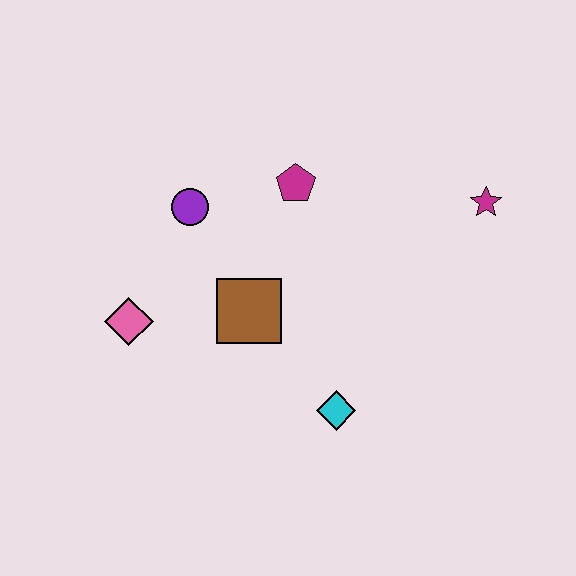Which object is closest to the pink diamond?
The brown square is closest to the pink diamond.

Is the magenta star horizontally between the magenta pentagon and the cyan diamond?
No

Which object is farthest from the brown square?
The magenta star is farthest from the brown square.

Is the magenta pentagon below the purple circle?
No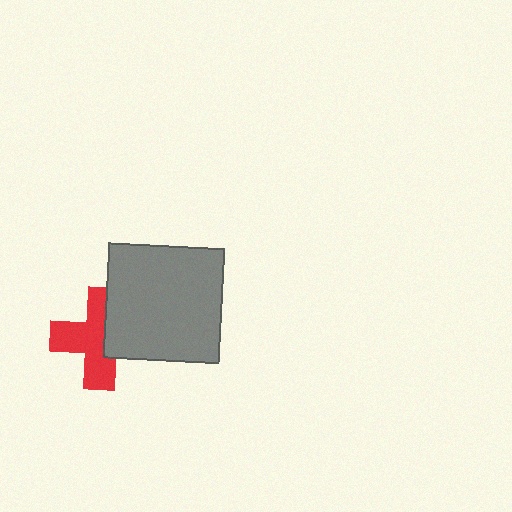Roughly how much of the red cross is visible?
About half of it is visible (roughly 62%).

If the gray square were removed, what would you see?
You would see the complete red cross.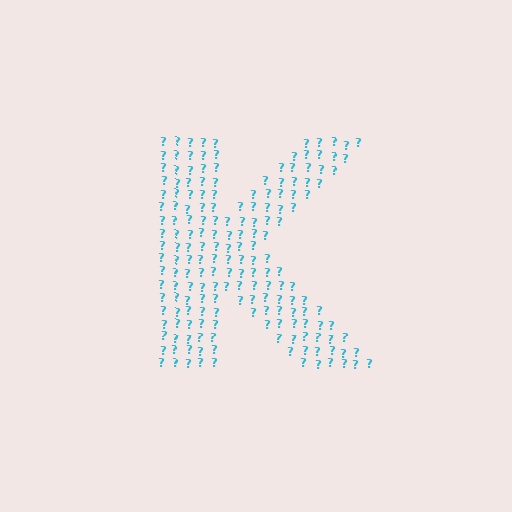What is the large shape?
The large shape is the letter K.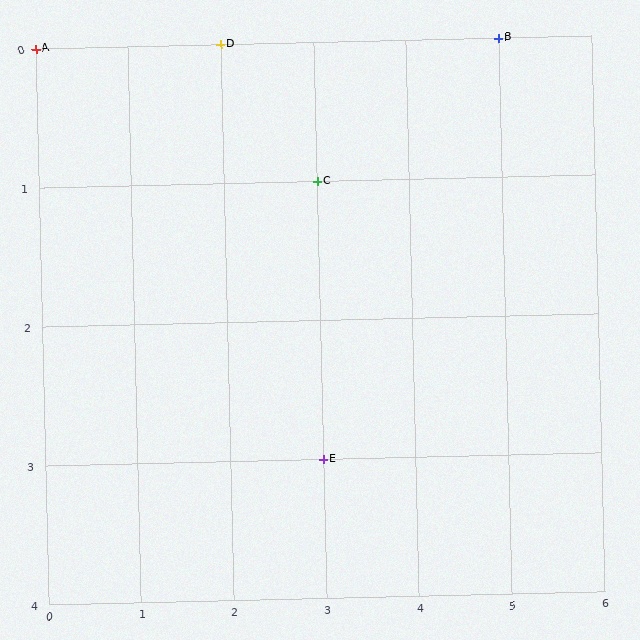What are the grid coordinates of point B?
Point B is at grid coordinates (5, 0).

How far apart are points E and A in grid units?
Points E and A are 3 columns and 3 rows apart (about 4.2 grid units diagonally).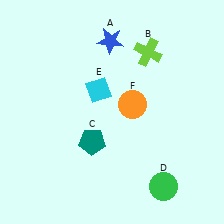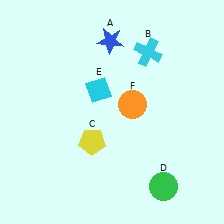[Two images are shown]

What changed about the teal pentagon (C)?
In Image 1, C is teal. In Image 2, it changed to yellow.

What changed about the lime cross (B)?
In Image 1, B is lime. In Image 2, it changed to cyan.